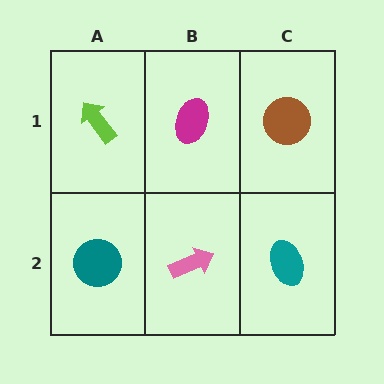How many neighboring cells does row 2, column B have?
3.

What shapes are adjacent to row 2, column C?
A brown circle (row 1, column C), a pink arrow (row 2, column B).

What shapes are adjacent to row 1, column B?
A pink arrow (row 2, column B), a lime arrow (row 1, column A), a brown circle (row 1, column C).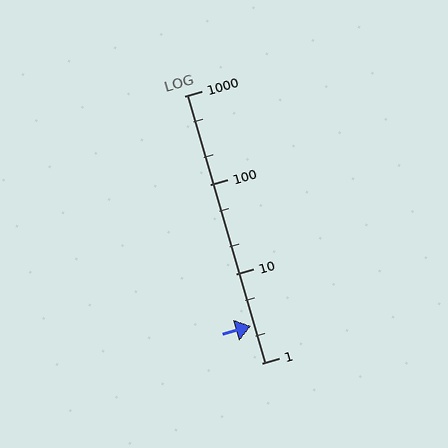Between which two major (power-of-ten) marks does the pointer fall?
The pointer is between 1 and 10.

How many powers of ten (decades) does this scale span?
The scale spans 3 decades, from 1 to 1000.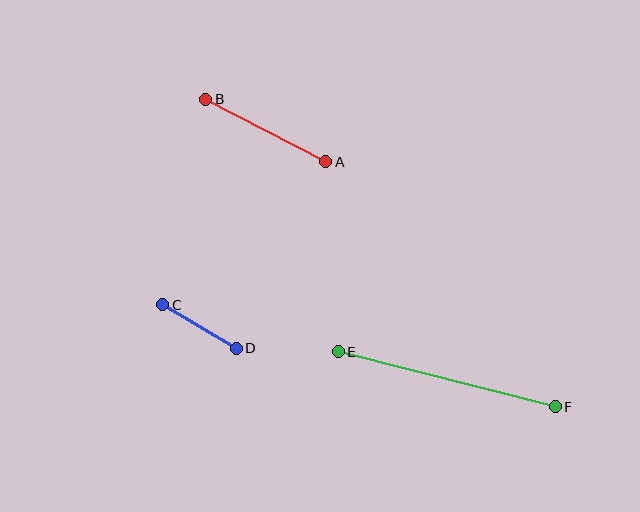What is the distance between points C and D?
The distance is approximately 85 pixels.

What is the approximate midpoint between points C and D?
The midpoint is at approximately (199, 326) pixels.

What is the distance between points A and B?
The distance is approximately 135 pixels.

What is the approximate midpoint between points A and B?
The midpoint is at approximately (266, 130) pixels.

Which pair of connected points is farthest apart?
Points E and F are farthest apart.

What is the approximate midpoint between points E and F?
The midpoint is at approximately (447, 379) pixels.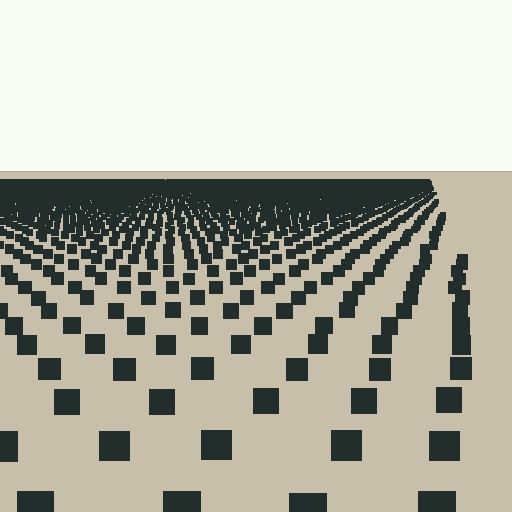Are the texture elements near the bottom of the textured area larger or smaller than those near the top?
Larger. Near the bottom, elements are closer to the viewer and appear at a bigger on-screen size.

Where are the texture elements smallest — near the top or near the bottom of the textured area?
Near the top.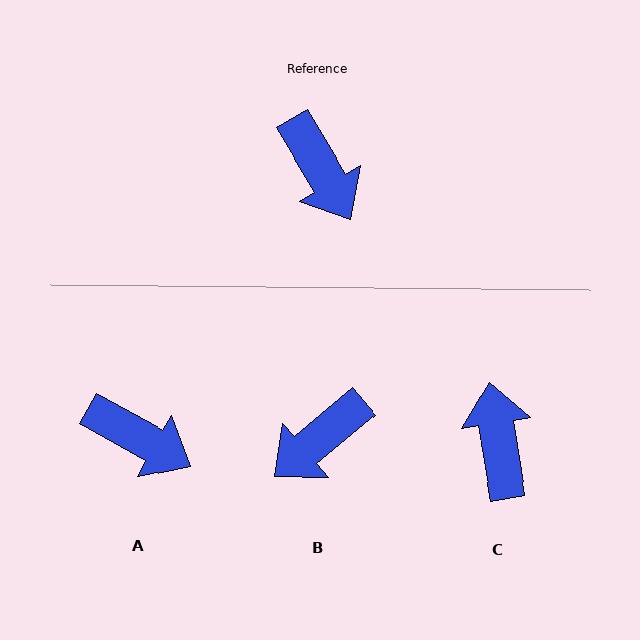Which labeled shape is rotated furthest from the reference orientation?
C, about 159 degrees away.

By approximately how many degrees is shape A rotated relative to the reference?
Approximately 30 degrees counter-clockwise.